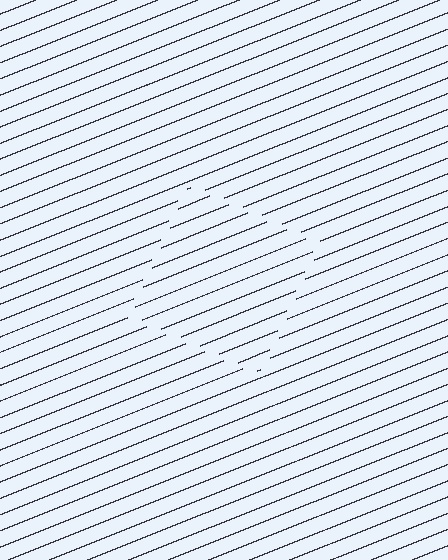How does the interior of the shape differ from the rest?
The interior of the shape contains the same grating, shifted by half a period — the contour is defined by the phase discontinuity where line-ends from the inner and outer gratings abut.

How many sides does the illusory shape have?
4 sides — the line-ends trace a square.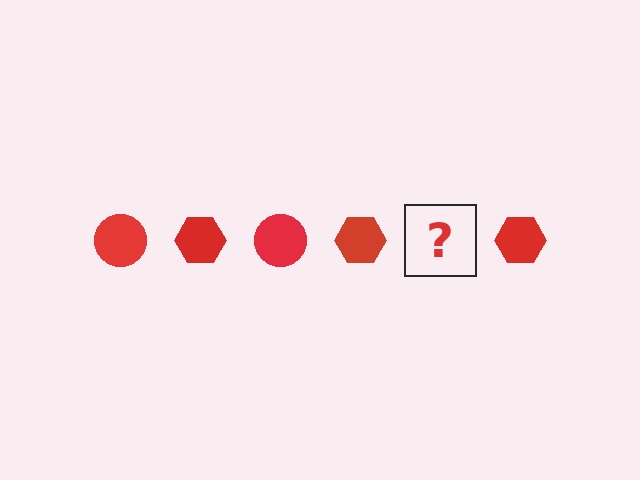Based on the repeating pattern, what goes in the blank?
The blank should be a red circle.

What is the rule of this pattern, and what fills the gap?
The rule is that the pattern cycles through circle, hexagon shapes in red. The gap should be filled with a red circle.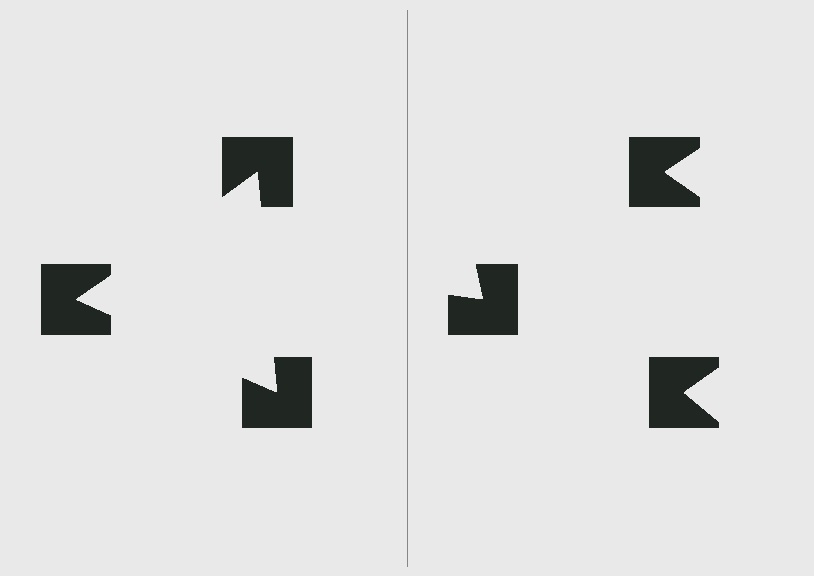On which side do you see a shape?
An illusory triangle appears on the left side. On the right side the wedge cuts are rotated, so no coherent shape forms.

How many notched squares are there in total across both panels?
6 — 3 on each side.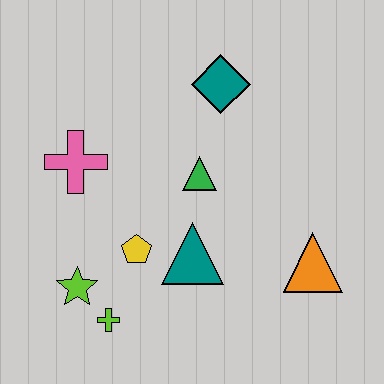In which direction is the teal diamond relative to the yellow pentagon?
The teal diamond is above the yellow pentagon.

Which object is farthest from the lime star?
The teal diamond is farthest from the lime star.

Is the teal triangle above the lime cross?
Yes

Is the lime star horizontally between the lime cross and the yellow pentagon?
No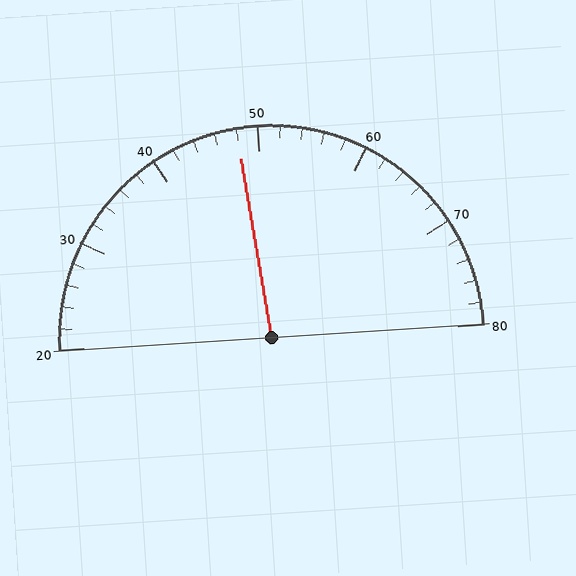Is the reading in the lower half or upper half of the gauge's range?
The reading is in the lower half of the range (20 to 80).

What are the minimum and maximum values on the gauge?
The gauge ranges from 20 to 80.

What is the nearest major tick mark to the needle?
The nearest major tick mark is 50.